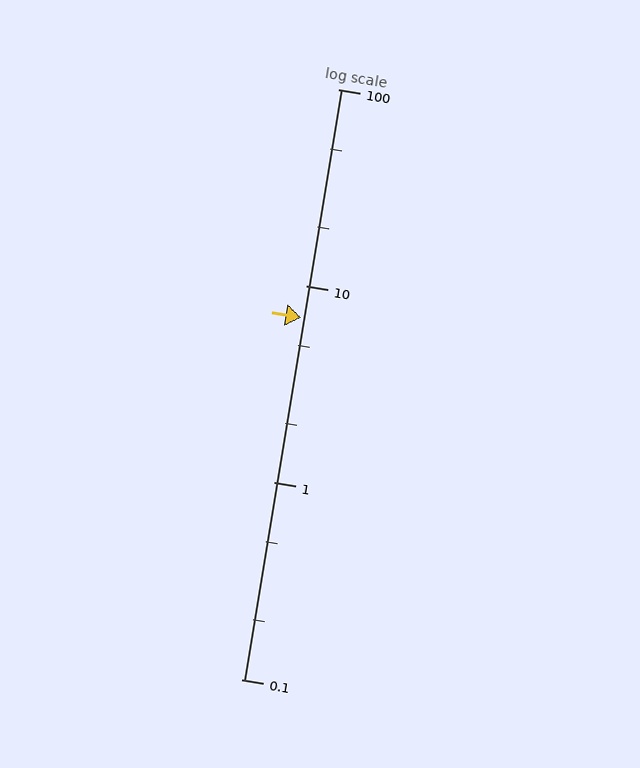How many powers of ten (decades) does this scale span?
The scale spans 3 decades, from 0.1 to 100.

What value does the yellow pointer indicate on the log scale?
The pointer indicates approximately 6.9.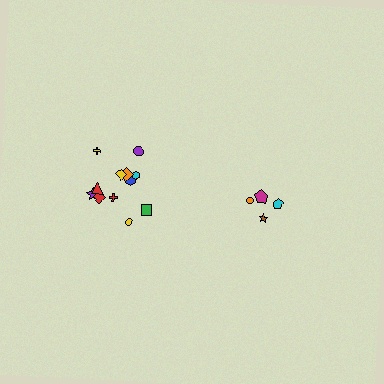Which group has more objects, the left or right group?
The left group.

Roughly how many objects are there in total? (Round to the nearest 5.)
Roughly 15 objects in total.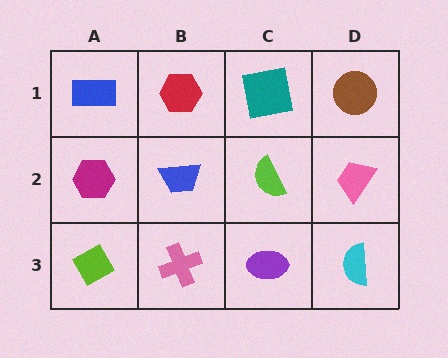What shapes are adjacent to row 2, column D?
A brown circle (row 1, column D), a cyan semicircle (row 3, column D), a lime semicircle (row 2, column C).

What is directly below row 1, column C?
A lime semicircle.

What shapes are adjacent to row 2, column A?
A blue rectangle (row 1, column A), a lime diamond (row 3, column A), a blue trapezoid (row 2, column B).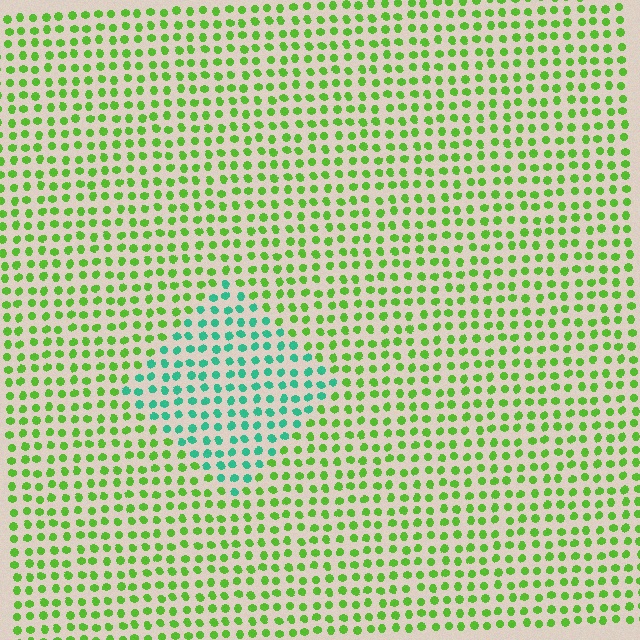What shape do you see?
I see a diamond.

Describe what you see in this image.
The image is filled with small lime elements in a uniform arrangement. A diamond-shaped region is visible where the elements are tinted to a slightly different hue, forming a subtle color boundary.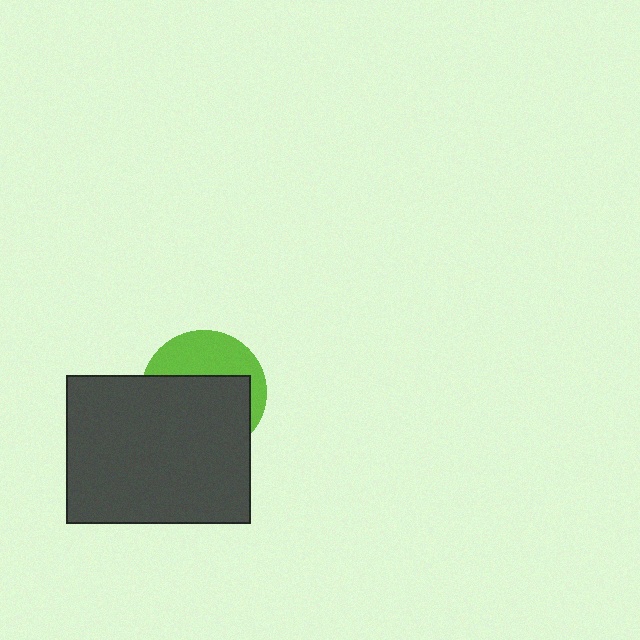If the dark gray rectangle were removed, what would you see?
You would see the complete lime circle.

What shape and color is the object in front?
The object in front is a dark gray rectangle.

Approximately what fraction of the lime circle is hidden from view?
Roughly 62% of the lime circle is hidden behind the dark gray rectangle.